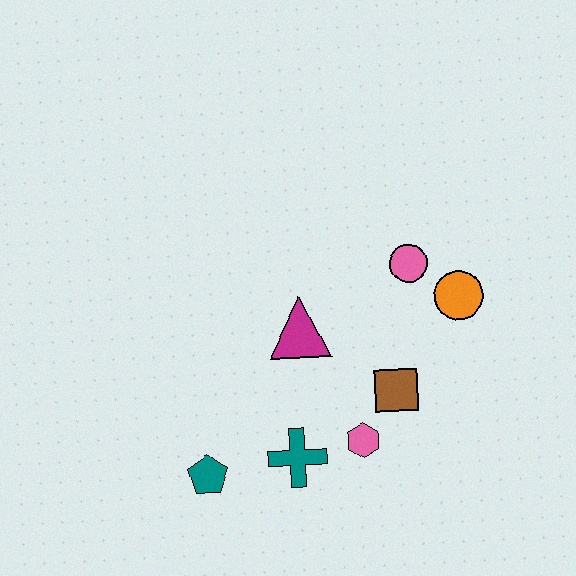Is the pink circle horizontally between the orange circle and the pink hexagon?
Yes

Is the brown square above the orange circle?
No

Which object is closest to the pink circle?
The orange circle is closest to the pink circle.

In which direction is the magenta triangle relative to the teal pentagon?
The magenta triangle is above the teal pentagon.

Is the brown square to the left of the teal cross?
No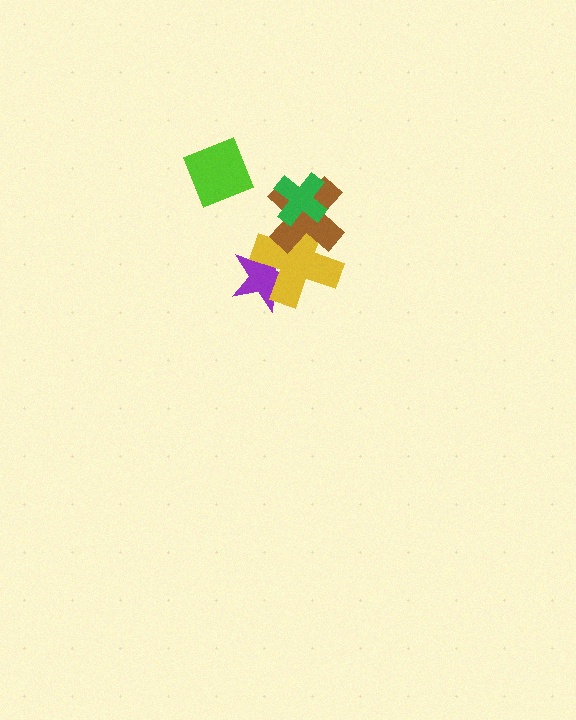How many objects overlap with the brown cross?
2 objects overlap with the brown cross.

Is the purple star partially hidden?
Yes, it is partially covered by another shape.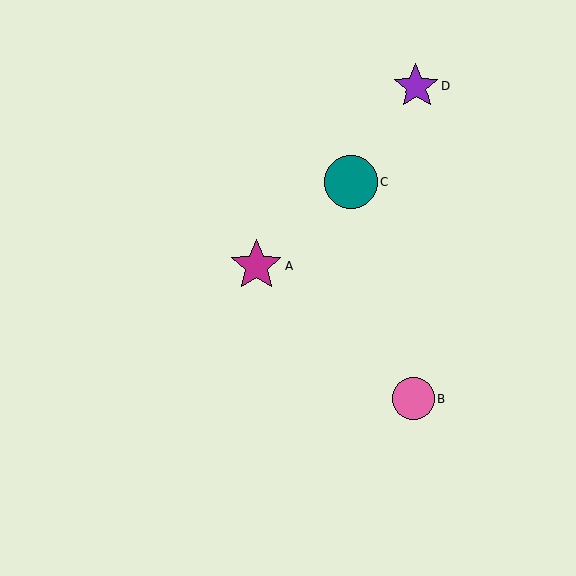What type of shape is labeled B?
Shape B is a pink circle.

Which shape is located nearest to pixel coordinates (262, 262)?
The magenta star (labeled A) at (256, 266) is nearest to that location.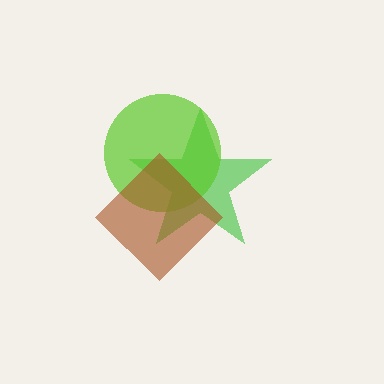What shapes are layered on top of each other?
The layered shapes are: a green star, a lime circle, a brown diamond.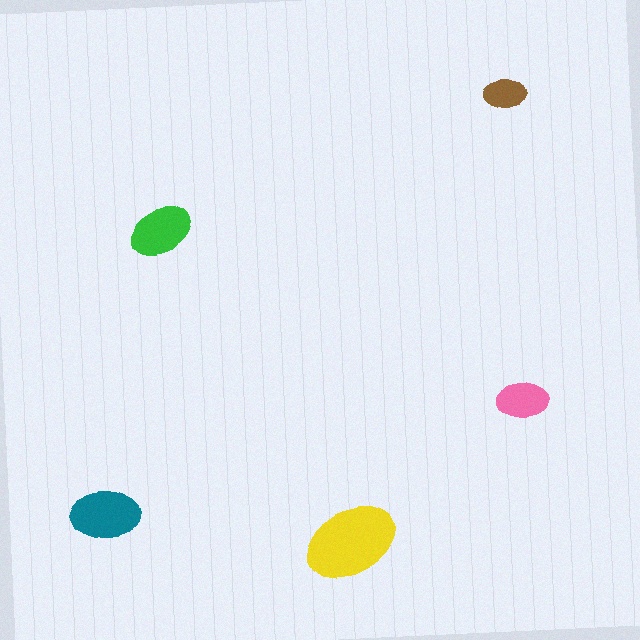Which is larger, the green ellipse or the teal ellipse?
The teal one.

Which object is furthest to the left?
The teal ellipse is leftmost.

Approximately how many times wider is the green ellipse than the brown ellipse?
About 1.5 times wider.